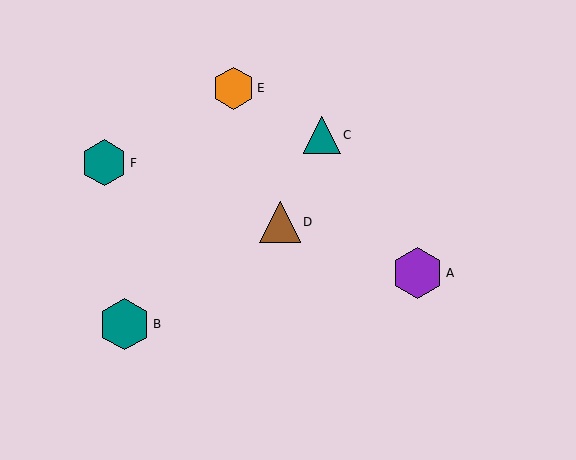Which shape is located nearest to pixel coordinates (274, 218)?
The brown triangle (labeled D) at (280, 222) is nearest to that location.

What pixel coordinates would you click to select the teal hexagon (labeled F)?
Click at (104, 163) to select the teal hexagon F.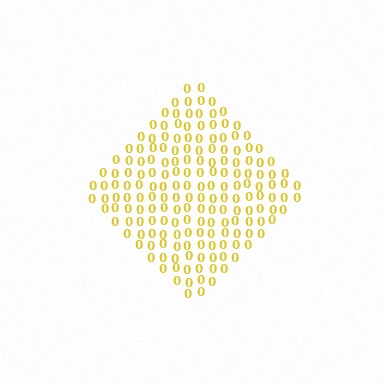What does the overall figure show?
The overall figure shows a diamond.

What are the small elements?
The small elements are digit 0's.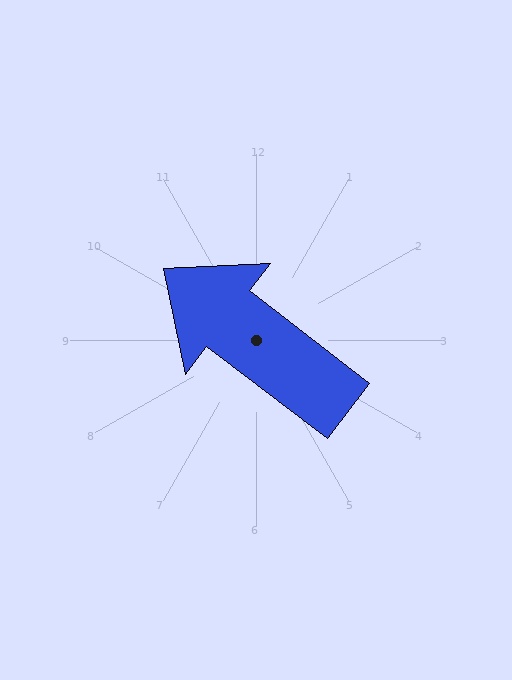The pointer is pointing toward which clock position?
Roughly 10 o'clock.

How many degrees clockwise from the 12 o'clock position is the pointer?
Approximately 308 degrees.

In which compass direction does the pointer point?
Northwest.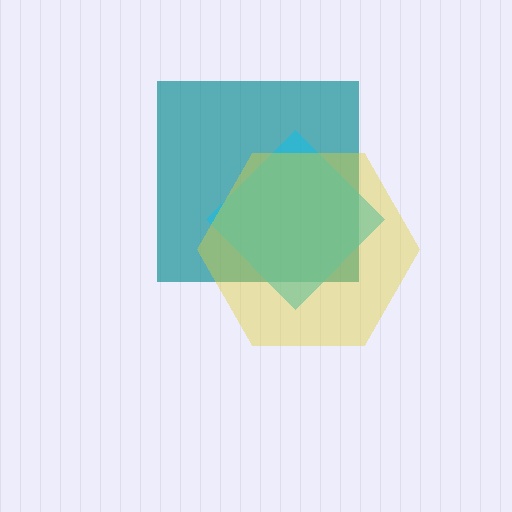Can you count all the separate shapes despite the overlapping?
Yes, there are 3 separate shapes.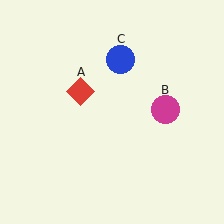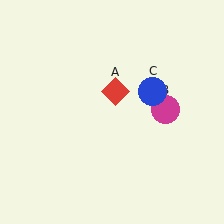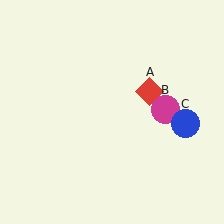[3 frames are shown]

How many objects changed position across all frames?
2 objects changed position: red diamond (object A), blue circle (object C).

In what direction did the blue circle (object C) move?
The blue circle (object C) moved down and to the right.